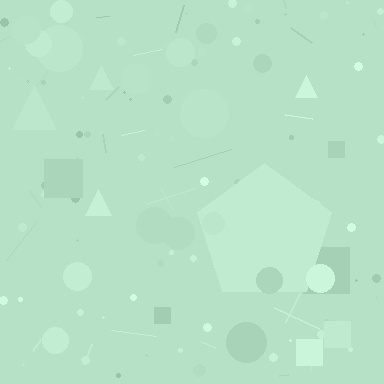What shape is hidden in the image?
A pentagon is hidden in the image.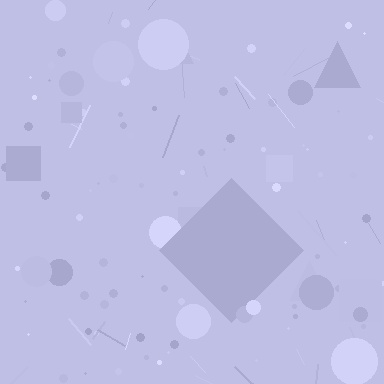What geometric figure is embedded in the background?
A diamond is embedded in the background.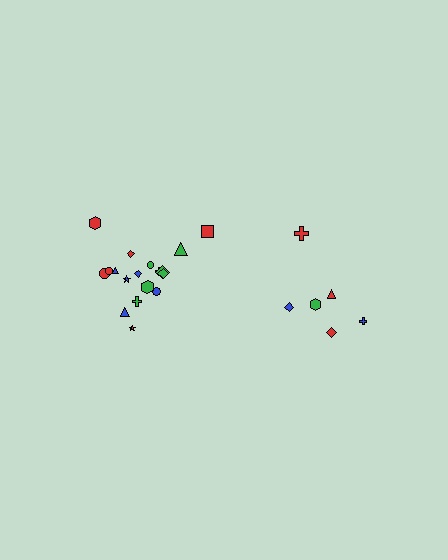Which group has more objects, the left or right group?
The left group.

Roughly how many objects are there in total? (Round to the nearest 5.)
Roughly 25 objects in total.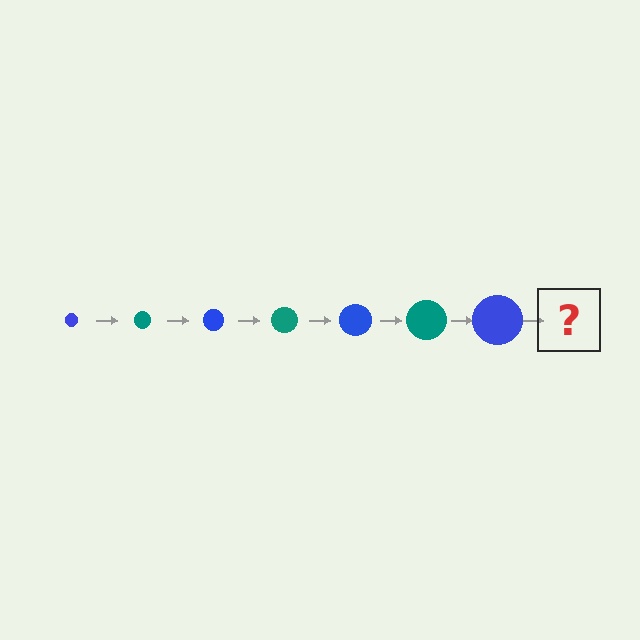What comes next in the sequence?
The next element should be a teal circle, larger than the previous one.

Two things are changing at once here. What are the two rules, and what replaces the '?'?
The two rules are that the circle grows larger each step and the color cycles through blue and teal. The '?' should be a teal circle, larger than the previous one.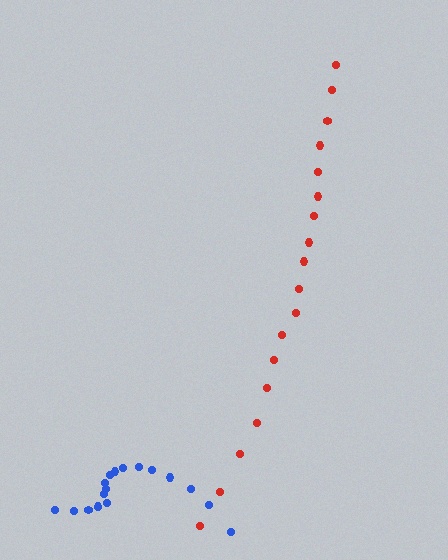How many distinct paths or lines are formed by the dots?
There are 2 distinct paths.